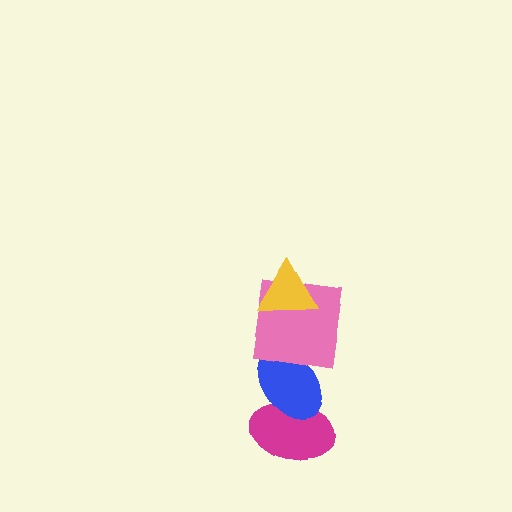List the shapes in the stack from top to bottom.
From top to bottom: the yellow triangle, the pink square, the blue ellipse, the magenta ellipse.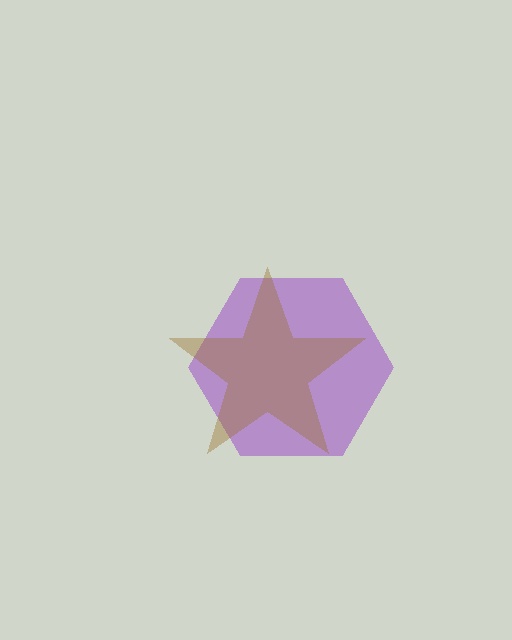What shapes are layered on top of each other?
The layered shapes are: a purple hexagon, a brown star.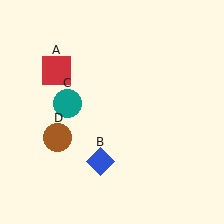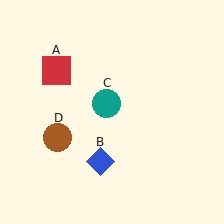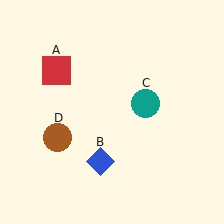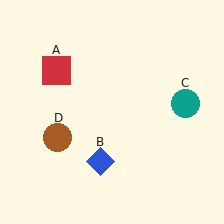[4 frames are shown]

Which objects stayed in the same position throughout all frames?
Red square (object A) and blue diamond (object B) and brown circle (object D) remained stationary.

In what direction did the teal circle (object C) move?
The teal circle (object C) moved right.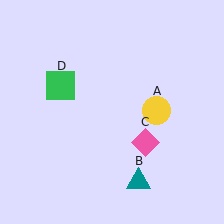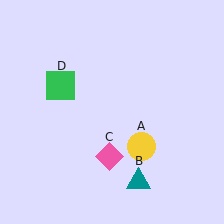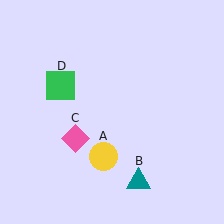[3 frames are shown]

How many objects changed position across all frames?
2 objects changed position: yellow circle (object A), pink diamond (object C).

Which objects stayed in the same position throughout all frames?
Teal triangle (object B) and green square (object D) remained stationary.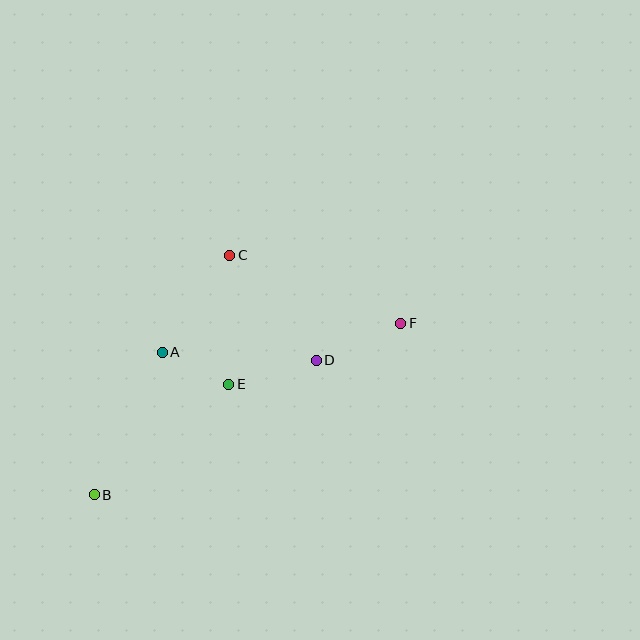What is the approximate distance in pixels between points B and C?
The distance between B and C is approximately 275 pixels.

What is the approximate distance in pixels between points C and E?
The distance between C and E is approximately 129 pixels.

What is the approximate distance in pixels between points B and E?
The distance between B and E is approximately 174 pixels.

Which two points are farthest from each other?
Points B and F are farthest from each other.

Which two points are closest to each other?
Points A and E are closest to each other.